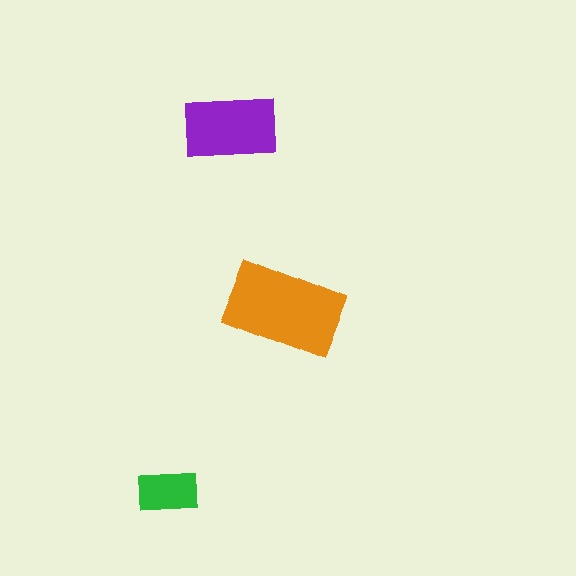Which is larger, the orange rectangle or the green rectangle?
The orange one.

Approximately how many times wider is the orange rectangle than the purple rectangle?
About 1.5 times wider.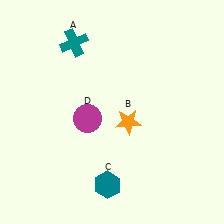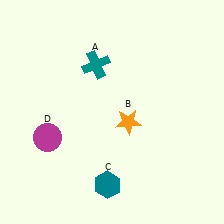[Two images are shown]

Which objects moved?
The objects that moved are: the teal cross (A), the magenta circle (D).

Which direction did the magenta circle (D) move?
The magenta circle (D) moved left.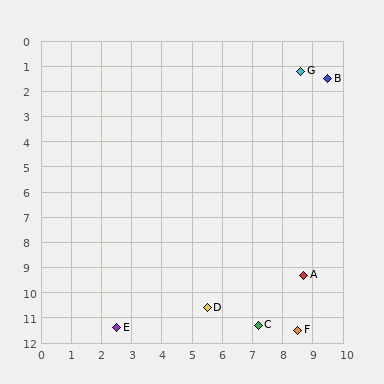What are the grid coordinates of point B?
Point B is at approximately (9.5, 1.5).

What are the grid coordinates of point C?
Point C is at approximately (7.2, 11.3).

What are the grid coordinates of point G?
Point G is at approximately (8.6, 1.2).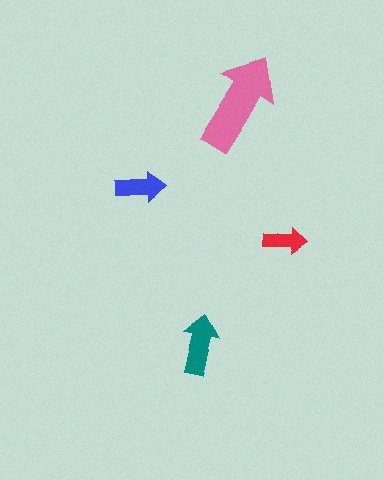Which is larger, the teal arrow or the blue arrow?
The teal one.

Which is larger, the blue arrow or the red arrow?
The blue one.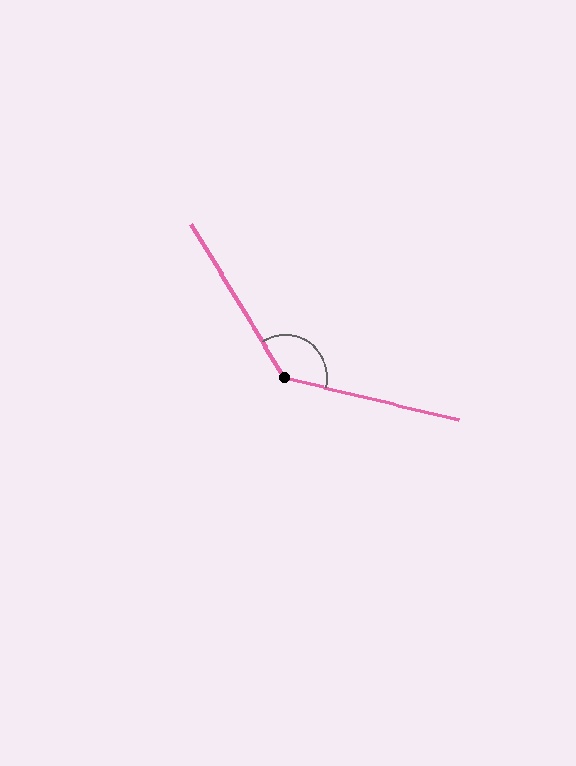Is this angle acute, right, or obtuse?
It is obtuse.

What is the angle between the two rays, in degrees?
Approximately 135 degrees.